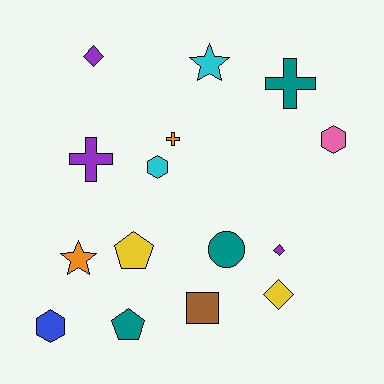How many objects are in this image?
There are 15 objects.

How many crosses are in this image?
There are 3 crosses.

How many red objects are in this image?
There are no red objects.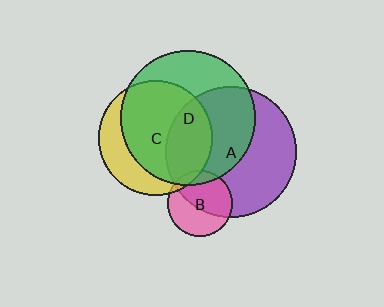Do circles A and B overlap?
Yes.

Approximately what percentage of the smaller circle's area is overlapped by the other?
Approximately 55%.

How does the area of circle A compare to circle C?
Approximately 1.3 times.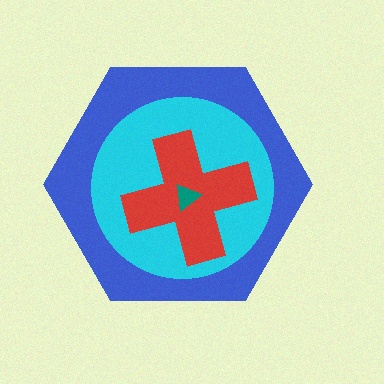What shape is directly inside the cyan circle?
The red cross.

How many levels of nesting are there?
4.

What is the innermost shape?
The teal triangle.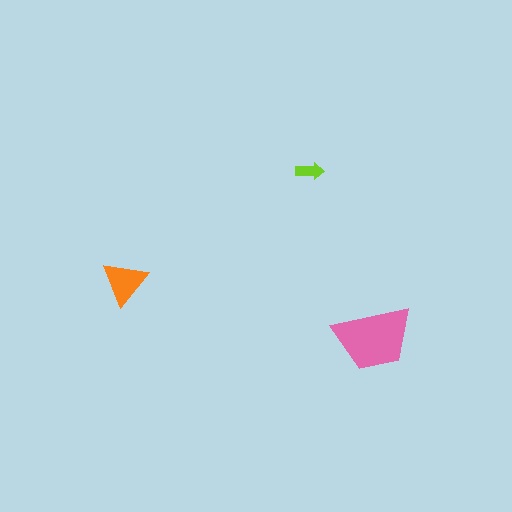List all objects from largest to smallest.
The pink trapezoid, the orange triangle, the lime arrow.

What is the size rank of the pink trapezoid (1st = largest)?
1st.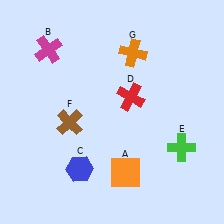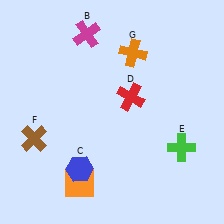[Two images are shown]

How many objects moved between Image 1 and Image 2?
3 objects moved between the two images.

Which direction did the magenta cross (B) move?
The magenta cross (B) moved right.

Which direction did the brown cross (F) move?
The brown cross (F) moved left.